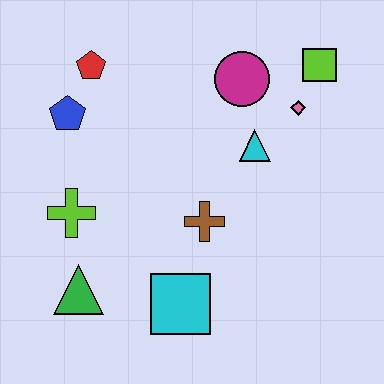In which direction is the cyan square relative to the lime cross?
The cyan square is to the right of the lime cross.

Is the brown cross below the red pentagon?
Yes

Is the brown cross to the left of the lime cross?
No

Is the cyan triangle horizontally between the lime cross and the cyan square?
No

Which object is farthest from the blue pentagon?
The lime square is farthest from the blue pentagon.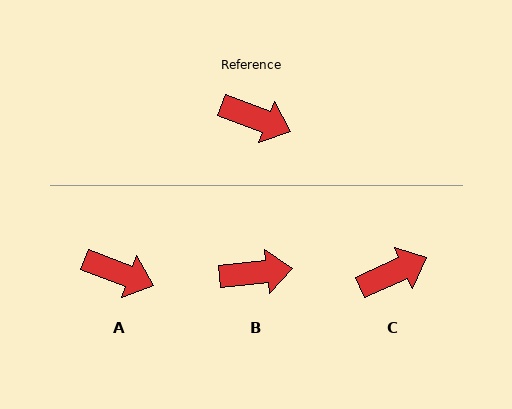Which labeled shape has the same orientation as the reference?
A.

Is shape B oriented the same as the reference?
No, it is off by about 26 degrees.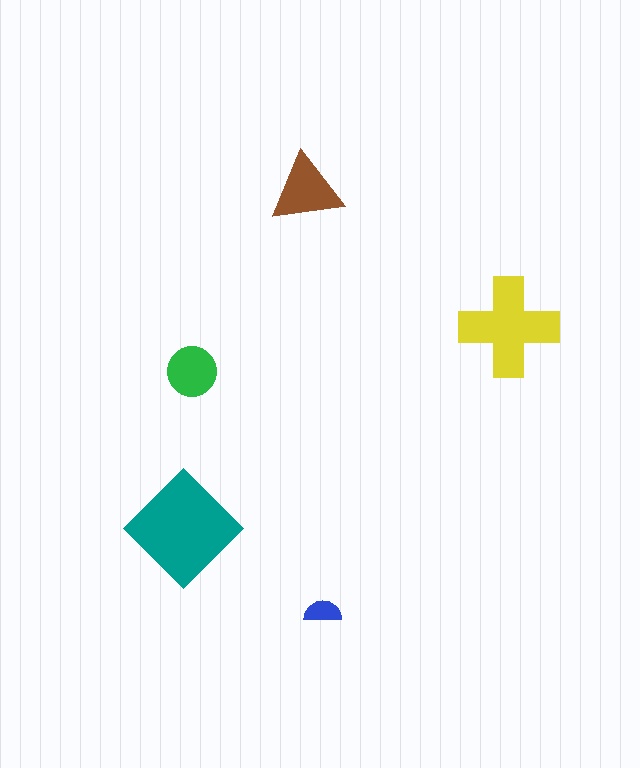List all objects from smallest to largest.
The blue semicircle, the green circle, the brown triangle, the yellow cross, the teal diamond.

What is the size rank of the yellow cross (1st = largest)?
2nd.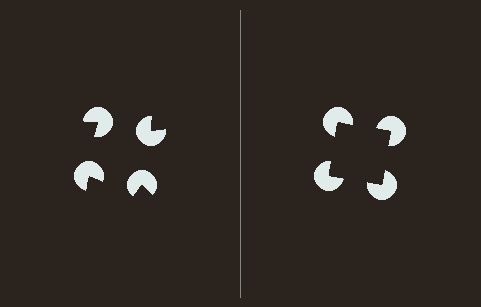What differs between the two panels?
The pac-man discs are positioned identically on both sides; only the wedge orientations differ. On the right they align to a square; on the left they are misaligned.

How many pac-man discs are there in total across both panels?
8 — 4 on each side.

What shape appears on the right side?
An illusory square.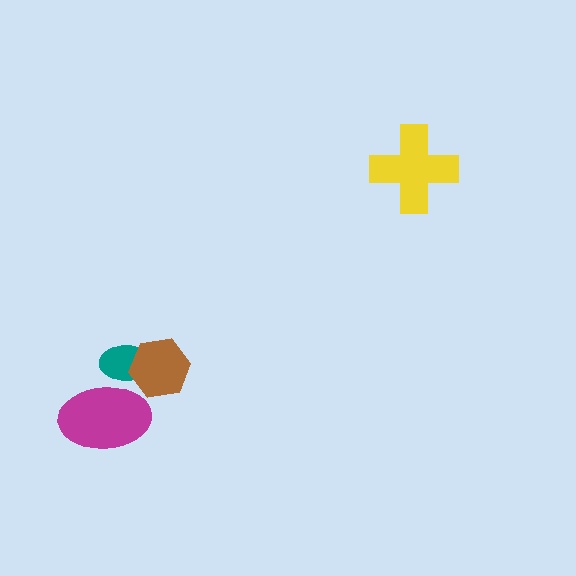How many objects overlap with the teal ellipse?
2 objects overlap with the teal ellipse.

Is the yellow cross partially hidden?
No, no other shape covers it.